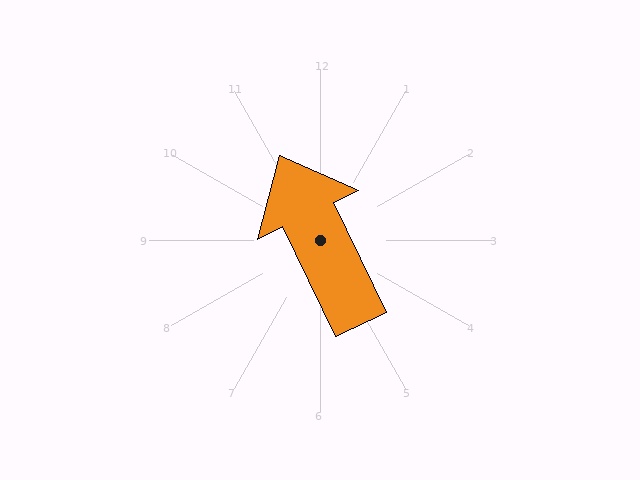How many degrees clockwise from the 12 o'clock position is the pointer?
Approximately 334 degrees.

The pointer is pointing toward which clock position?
Roughly 11 o'clock.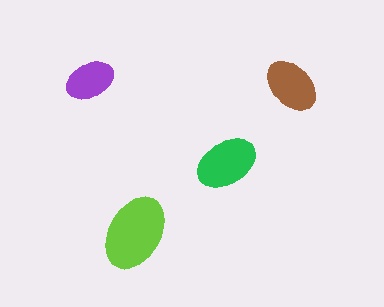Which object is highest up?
The purple ellipse is topmost.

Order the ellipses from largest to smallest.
the lime one, the green one, the brown one, the purple one.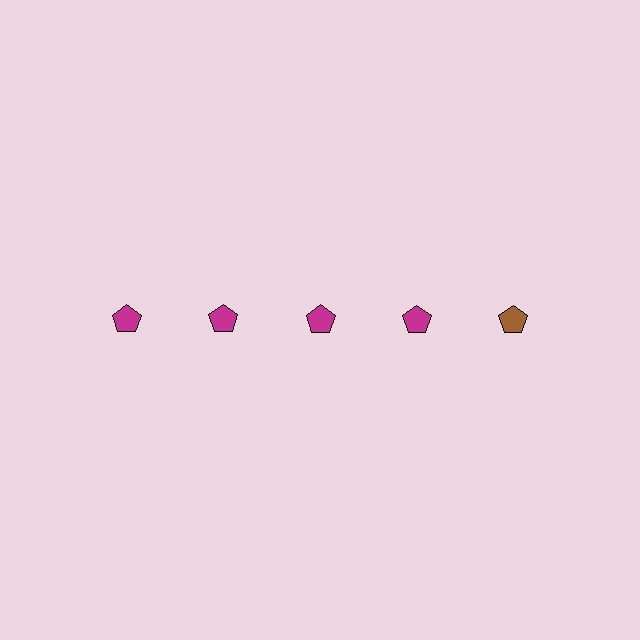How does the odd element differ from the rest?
It has a different color: brown instead of magenta.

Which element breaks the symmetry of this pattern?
The brown pentagon in the top row, rightmost column breaks the symmetry. All other shapes are magenta pentagons.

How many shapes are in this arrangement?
There are 5 shapes arranged in a grid pattern.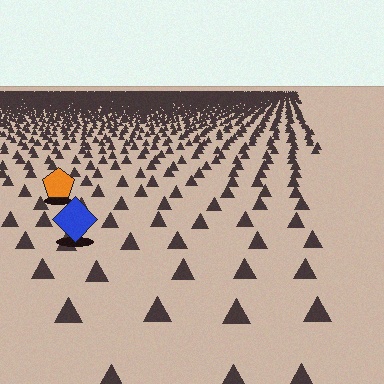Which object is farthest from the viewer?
The orange pentagon is farthest from the viewer. It appears smaller and the ground texture around it is denser.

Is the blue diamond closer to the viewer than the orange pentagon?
Yes. The blue diamond is closer — you can tell from the texture gradient: the ground texture is coarser near it.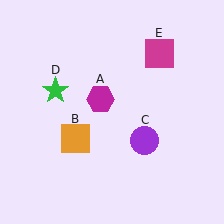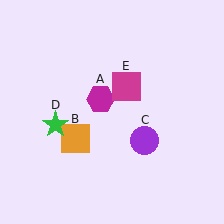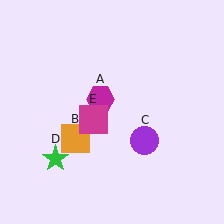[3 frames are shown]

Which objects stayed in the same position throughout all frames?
Magenta hexagon (object A) and orange square (object B) and purple circle (object C) remained stationary.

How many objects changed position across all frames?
2 objects changed position: green star (object D), magenta square (object E).